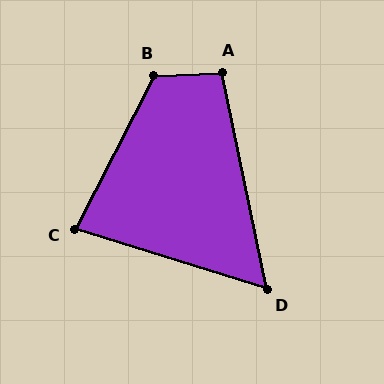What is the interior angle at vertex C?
Approximately 80 degrees (acute).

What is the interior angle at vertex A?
Approximately 100 degrees (obtuse).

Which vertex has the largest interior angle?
B, at approximately 119 degrees.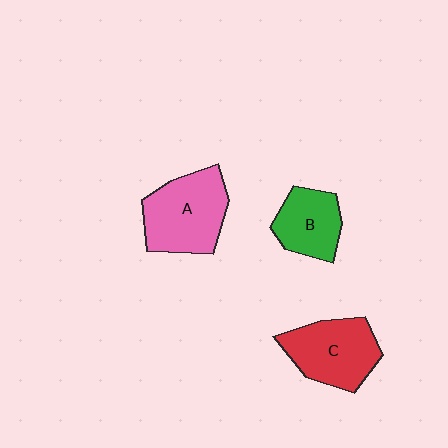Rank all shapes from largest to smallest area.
From largest to smallest: A (pink), C (red), B (green).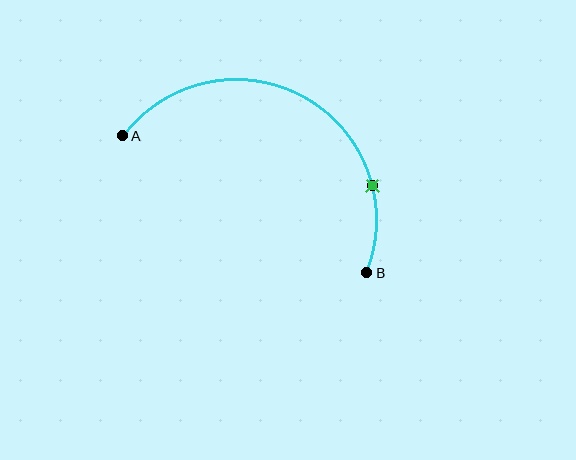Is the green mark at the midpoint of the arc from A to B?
No. The green mark lies on the arc but is closer to endpoint B. The arc midpoint would be at the point on the curve equidistant along the arc from both A and B.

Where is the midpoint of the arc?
The arc midpoint is the point on the curve farthest from the straight line joining A and B. It sits above that line.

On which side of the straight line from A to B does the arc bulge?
The arc bulges above the straight line connecting A and B.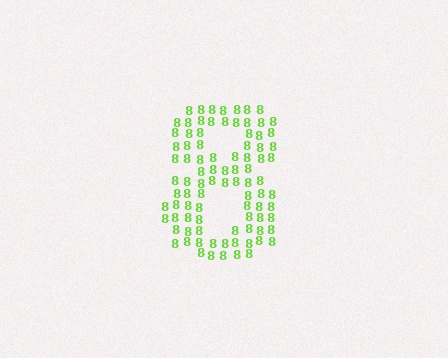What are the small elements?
The small elements are digit 8's.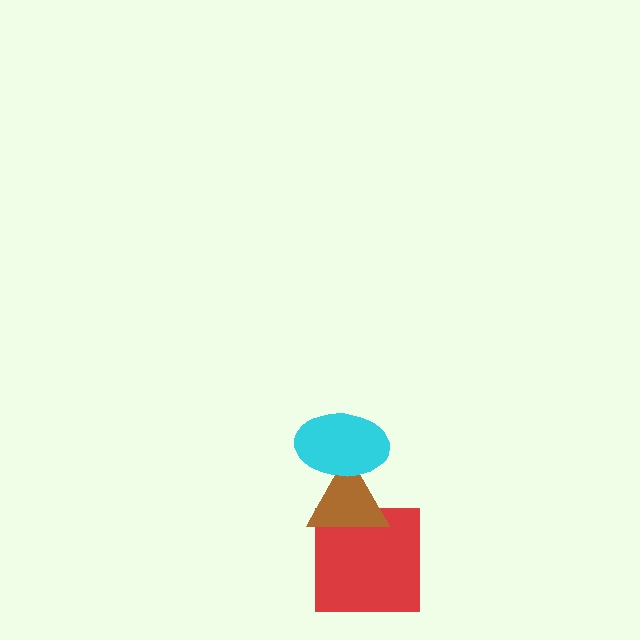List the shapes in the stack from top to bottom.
From top to bottom: the cyan ellipse, the brown triangle, the red square.